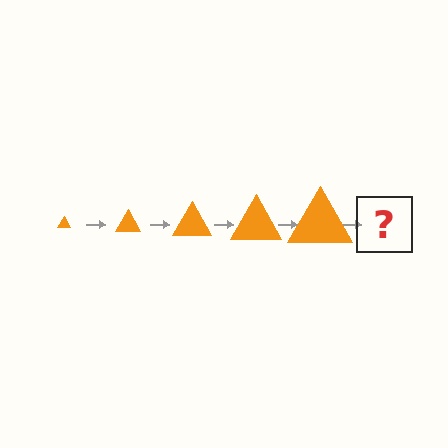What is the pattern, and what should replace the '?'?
The pattern is that the triangle gets progressively larger each step. The '?' should be an orange triangle, larger than the previous one.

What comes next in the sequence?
The next element should be an orange triangle, larger than the previous one.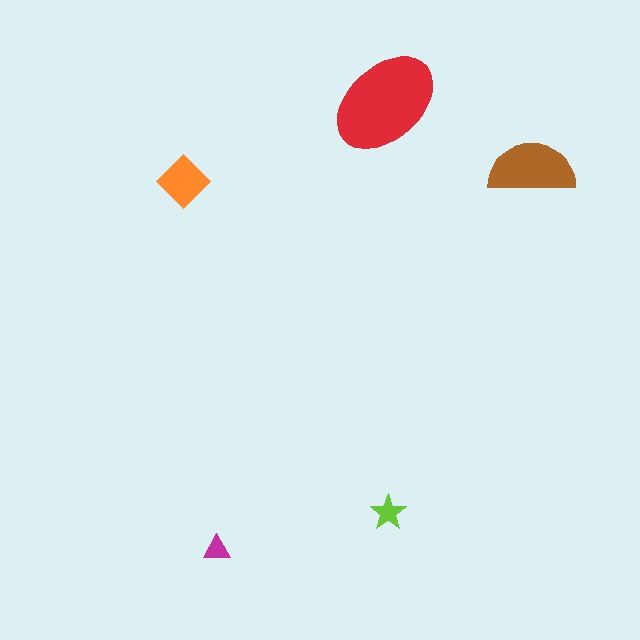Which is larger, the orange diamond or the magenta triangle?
The orange diamond.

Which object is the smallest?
The magenta triangle.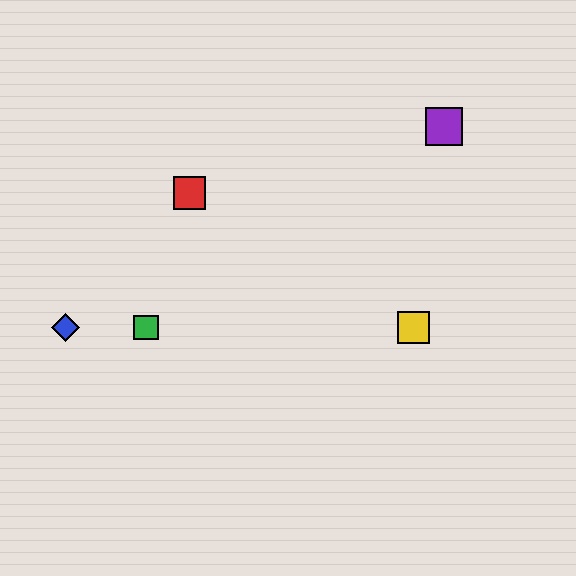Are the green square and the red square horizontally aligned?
No, the green square is at y≈328 and the red square is at y≈193.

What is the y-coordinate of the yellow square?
The yellow square is at y≈328.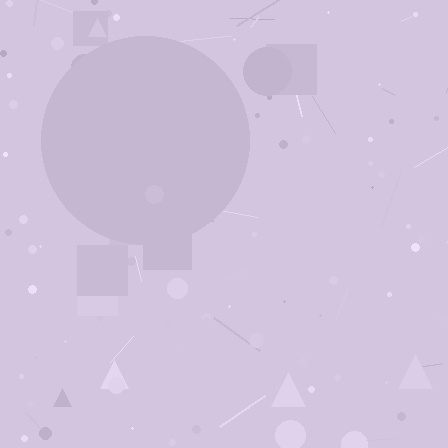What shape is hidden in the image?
A circle is hidden in the image.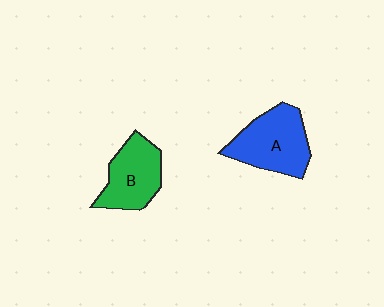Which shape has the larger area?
Shape A (blue).